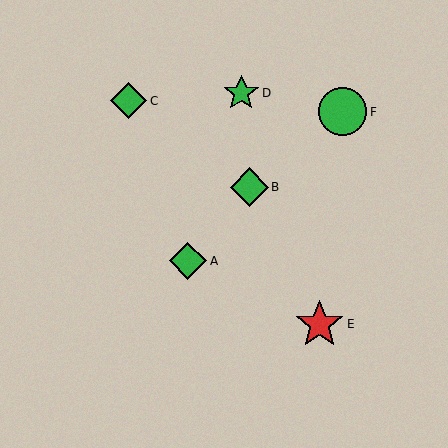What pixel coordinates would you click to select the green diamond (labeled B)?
Click at (249, 187) to select the green diamond B.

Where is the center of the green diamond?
The center of the green diamond is at (129, 101).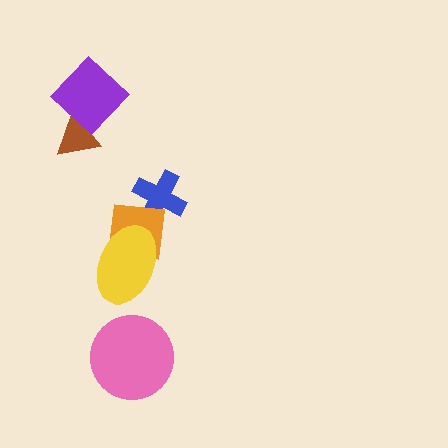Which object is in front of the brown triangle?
The purple diamond is in front of the brown triangle.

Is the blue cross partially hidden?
Yes, it is partially covered by another shape.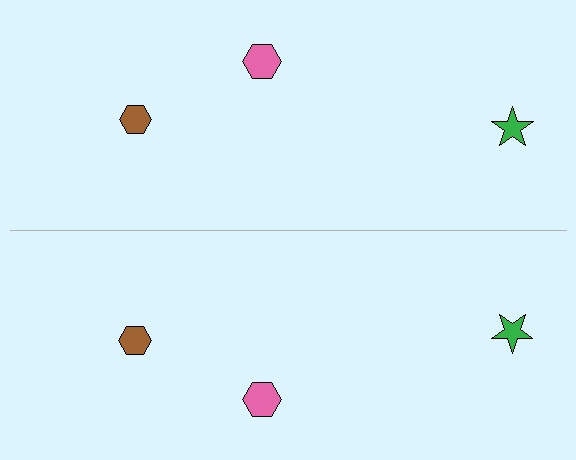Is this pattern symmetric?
Yes, this pattern has bilateral (reflection) symmetry.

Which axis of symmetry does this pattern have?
The pattern has a horizontal axis of symmetry running through the center of the image.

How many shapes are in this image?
There are 6 shapes in this image.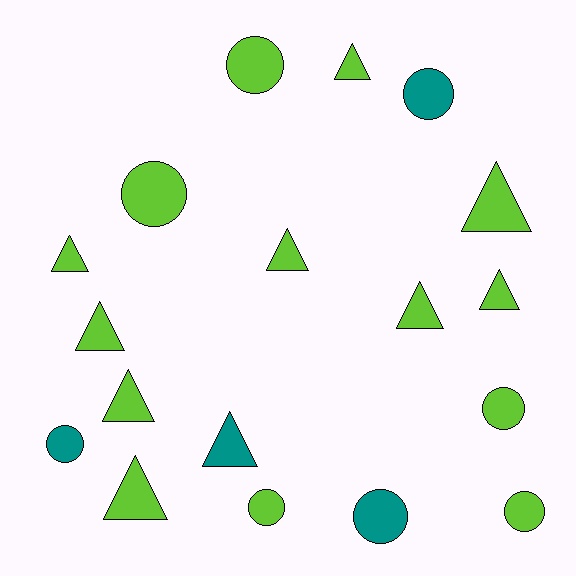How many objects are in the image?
There are 18 objects.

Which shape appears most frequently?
Triangle, with 10 objects.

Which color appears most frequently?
Lime, with 14 objects.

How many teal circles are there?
There are 3 teal circles.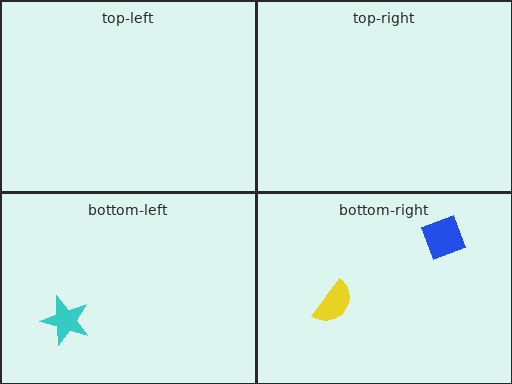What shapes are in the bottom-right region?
The blue diamond, the yellow semicircle.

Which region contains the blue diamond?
The bottom-right region.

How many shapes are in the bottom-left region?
1.